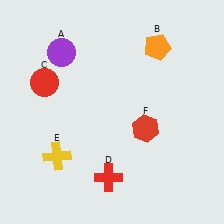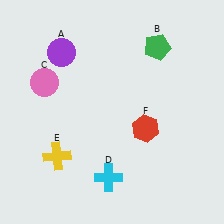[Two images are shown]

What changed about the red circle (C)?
In Image 1, C is red. In Image 2, it changed to pink.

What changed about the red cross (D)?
In Image 1, D is red. In Image 2, it changed to cyan.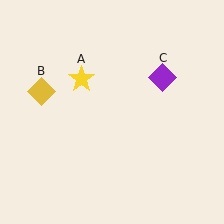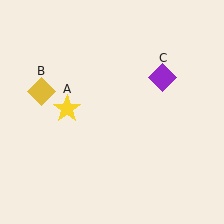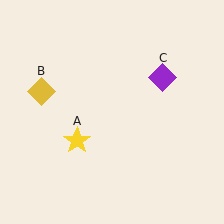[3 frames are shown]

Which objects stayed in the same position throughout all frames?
Yellow diamond (object B) and purple diamond (object C) remained stationary.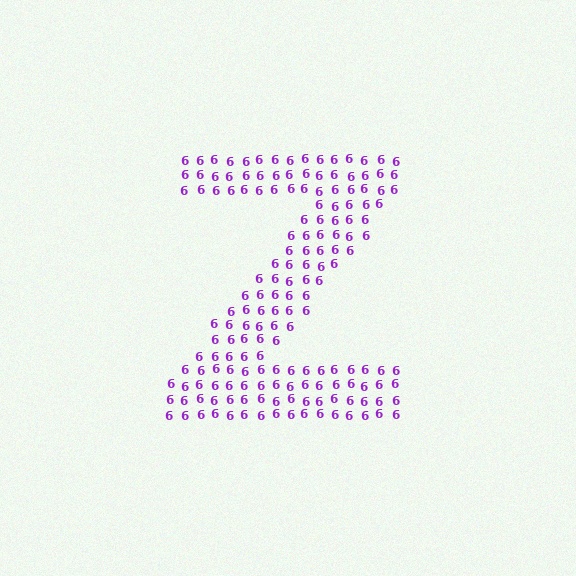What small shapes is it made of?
It is made of small digit 6's.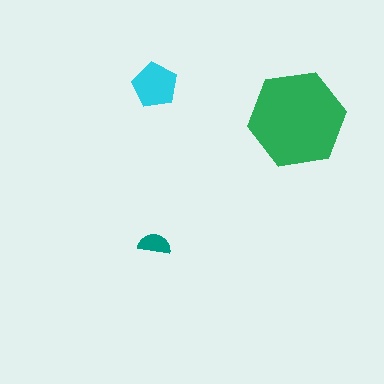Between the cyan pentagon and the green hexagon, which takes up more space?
The green hexagon.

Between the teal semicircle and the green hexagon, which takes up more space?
The green hexagon.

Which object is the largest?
The green hexagon.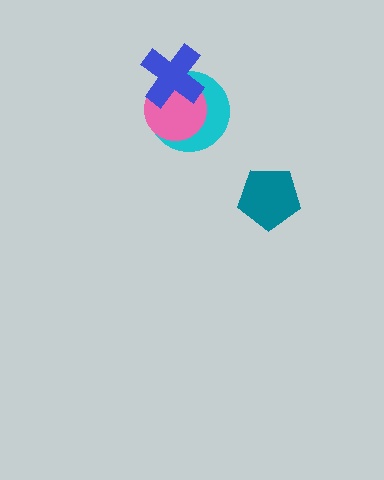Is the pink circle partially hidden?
Yes, it is partially covered by another shape.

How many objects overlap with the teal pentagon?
0 objects overlap with the teal pentagon.